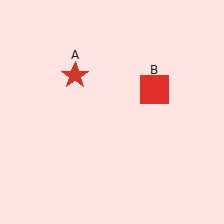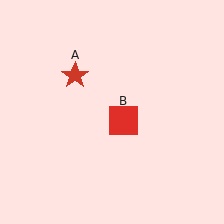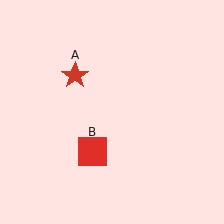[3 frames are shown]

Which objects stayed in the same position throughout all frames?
Red star (object A) remained stationary.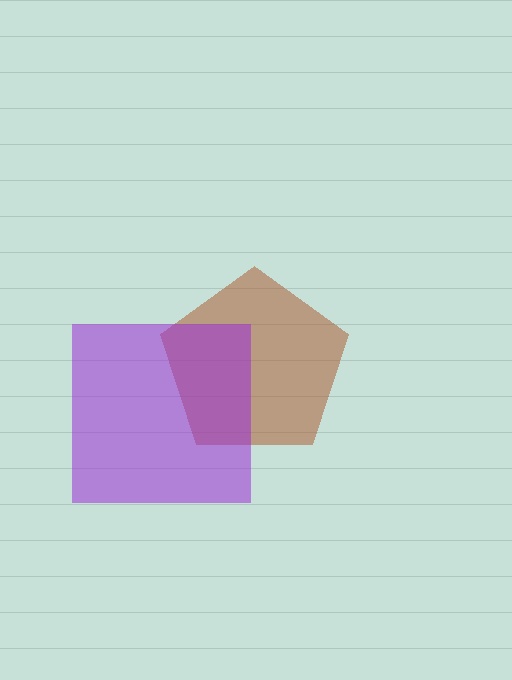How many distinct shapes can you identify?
There are 2 distinct shapes: a brown pentagon, a purple square.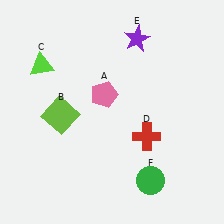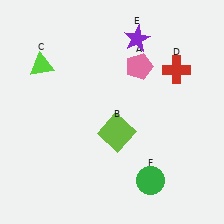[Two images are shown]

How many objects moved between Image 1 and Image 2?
3 objects moved between the two images.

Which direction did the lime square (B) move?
The lime square (B) moved right.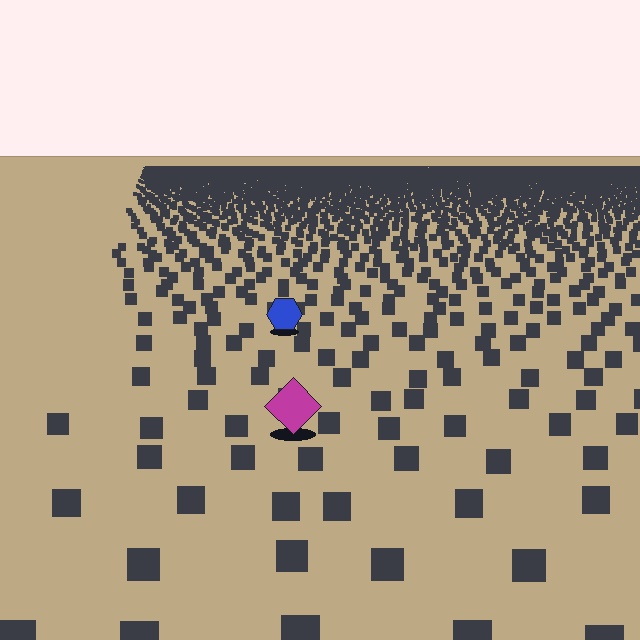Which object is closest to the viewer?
The magenta diamond is closest. The texture marks near it are larger and more spread out.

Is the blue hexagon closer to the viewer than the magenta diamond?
No. The magenta diamond is closer — you can tell from the texture gradient: the ground texture is coarser near it.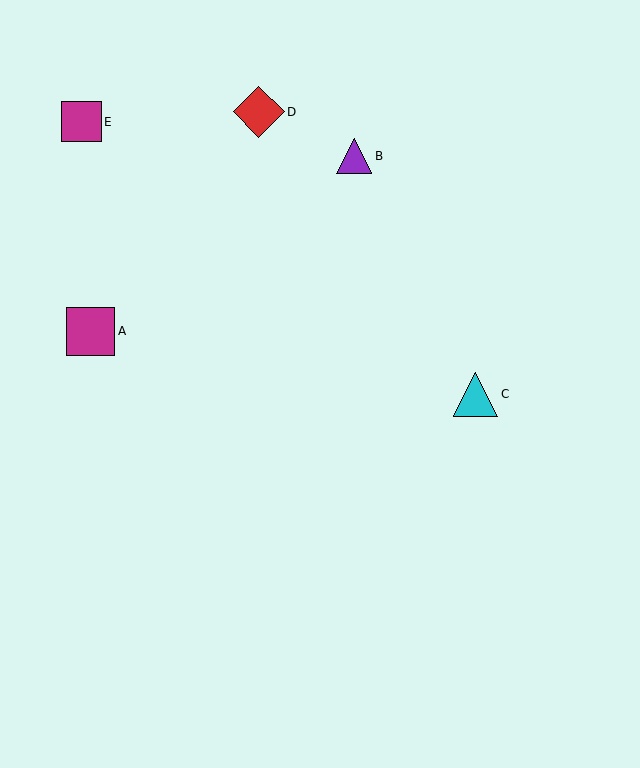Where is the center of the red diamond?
The center of the red diamond is at (259, 112).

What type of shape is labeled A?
Shape A is a magenta square.